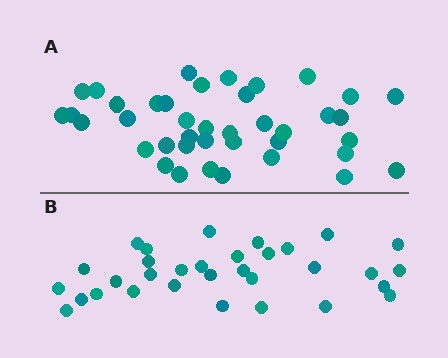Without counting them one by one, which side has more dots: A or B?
Region A (the top region) has more dots.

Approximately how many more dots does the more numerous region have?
Region A has roughly 8 or so more dots than region B.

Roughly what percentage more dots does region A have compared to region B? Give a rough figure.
About 25% more.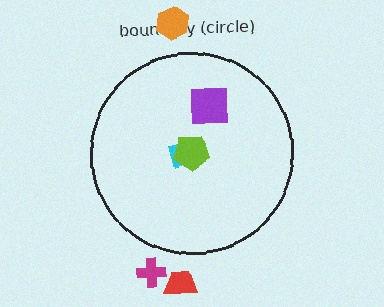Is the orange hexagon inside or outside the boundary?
Outside.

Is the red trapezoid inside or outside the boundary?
Outside.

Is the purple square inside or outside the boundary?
Inside.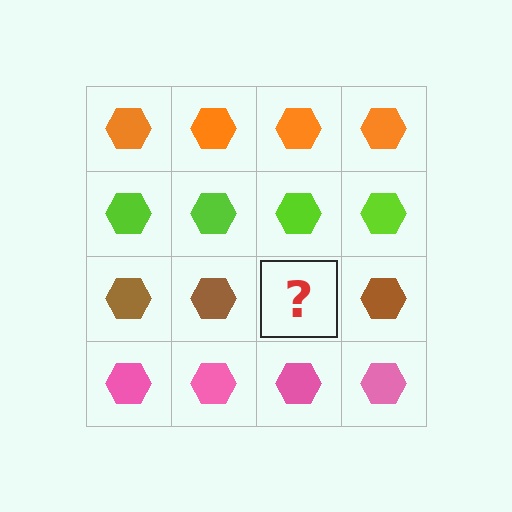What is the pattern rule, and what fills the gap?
The rule is that each row has a consistent color. The gap should be filled with a brown hexagon.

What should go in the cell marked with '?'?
The missing cell should contain a brown hexagon.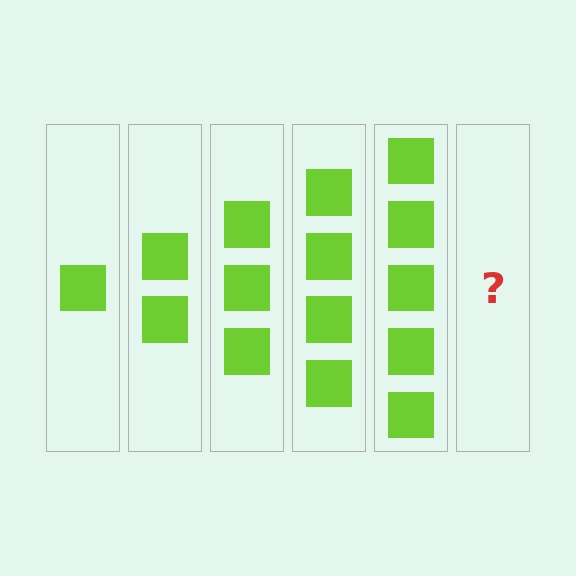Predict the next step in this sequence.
The next step is 6 squares.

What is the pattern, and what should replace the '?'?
The pattern is that each step adds one more square. The '?' should be 6 squares.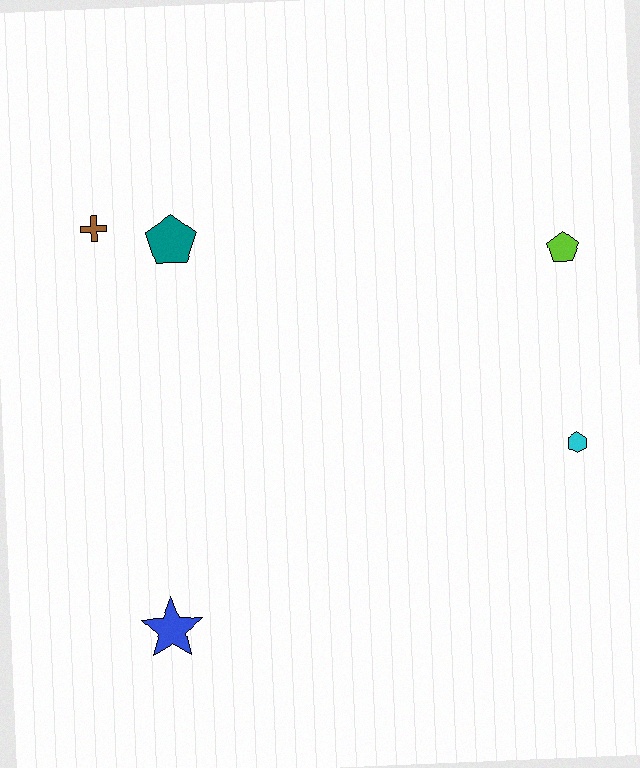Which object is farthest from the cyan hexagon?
The brown cross is farthest from the cyan hexagon.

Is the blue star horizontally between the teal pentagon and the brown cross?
Yes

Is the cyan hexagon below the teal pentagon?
Yes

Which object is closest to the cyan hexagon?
The lime pentagon is closest to the cyan hexagon.